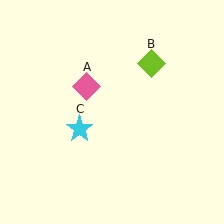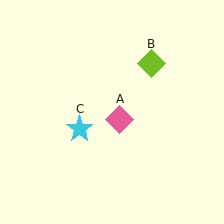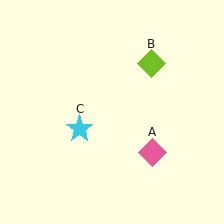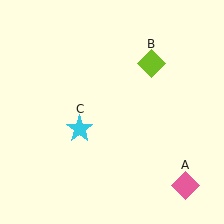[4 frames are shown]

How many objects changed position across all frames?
1 object changed position: pink diamond (object A).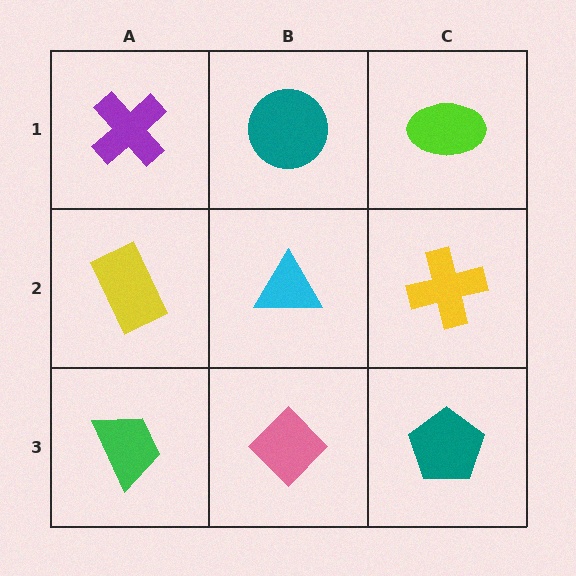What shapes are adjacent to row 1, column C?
A yellow cross (row 2, column C), a teal circle (row 1, column B).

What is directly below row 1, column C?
A yellow cross.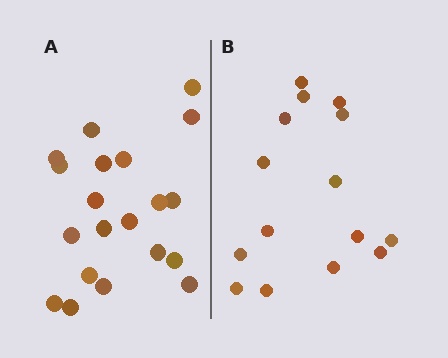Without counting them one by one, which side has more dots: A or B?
Region A (the left region) has more dots.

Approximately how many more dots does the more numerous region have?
Region A has about 5 more dots than region B.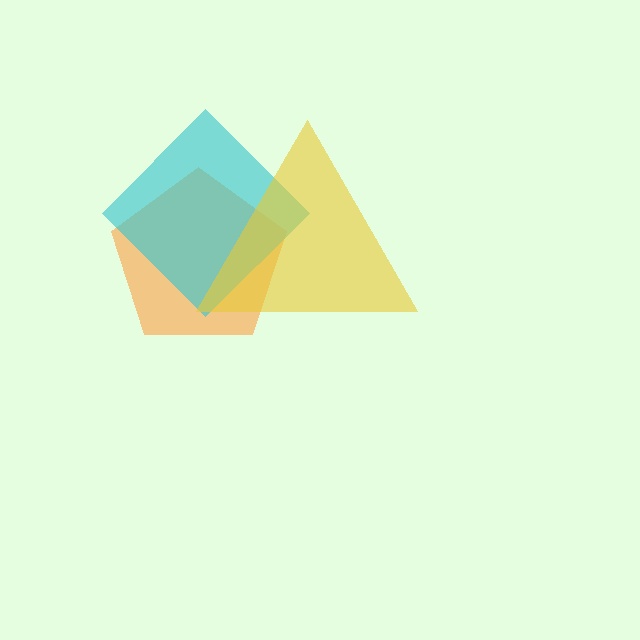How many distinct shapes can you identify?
There are 3 distinct shapes: an orange pentagon, a cyan diamond, a yellow triangle.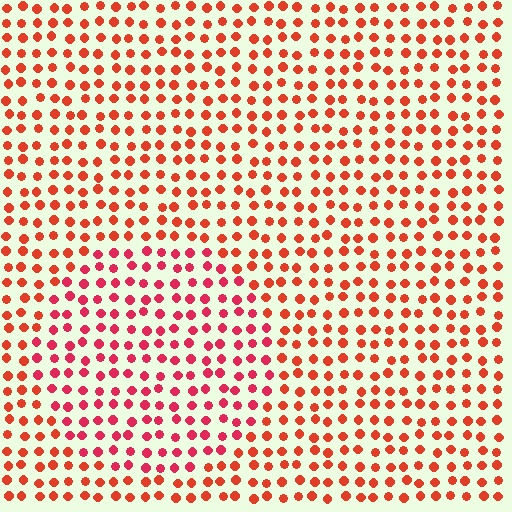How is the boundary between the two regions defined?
The boundary is defined purely by a slight shift in hue (about 23 degrees). Spacing, size, and orientation are identical on both sides.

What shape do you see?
I see a circle.